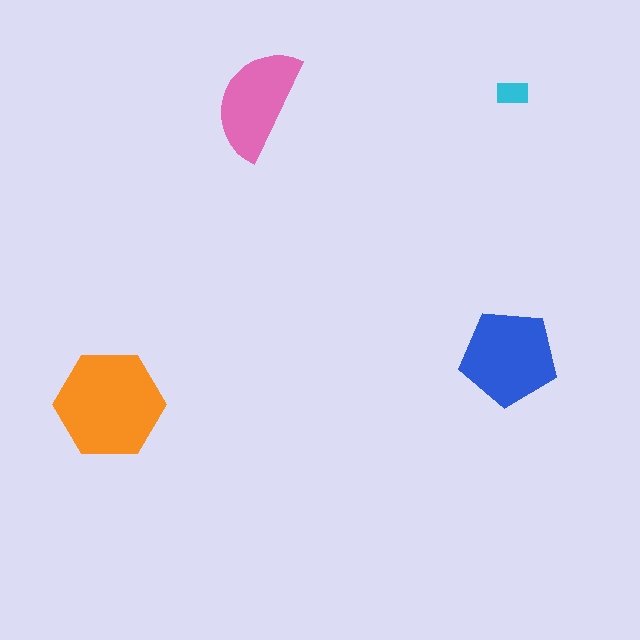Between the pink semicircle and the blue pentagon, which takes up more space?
The blue pentagon.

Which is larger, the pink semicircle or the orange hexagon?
The orange hexagon.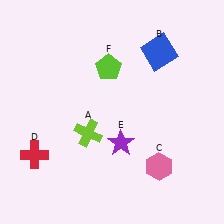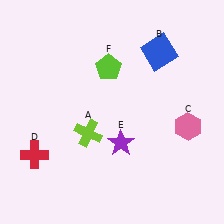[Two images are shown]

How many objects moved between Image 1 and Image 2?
1 object moved between the two images.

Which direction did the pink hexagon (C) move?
The pink hexagon (C) moved up.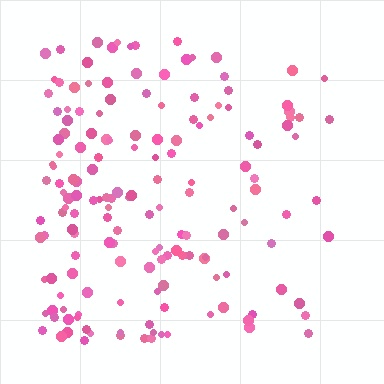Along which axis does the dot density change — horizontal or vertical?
Horizontal.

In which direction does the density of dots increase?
From right to left, with the left side densest.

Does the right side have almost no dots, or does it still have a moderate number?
Still a moderate number, just noticeably fewer than the left.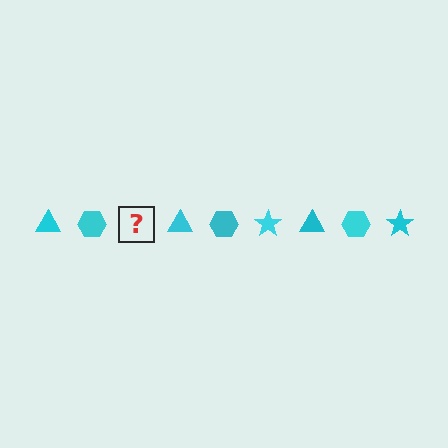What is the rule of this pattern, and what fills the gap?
The rule is that the pattern cycles through triangle, hexagon, star shapes in cyan. The gap should be filled with a cyan star.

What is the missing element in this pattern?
The missing element is a cyan star.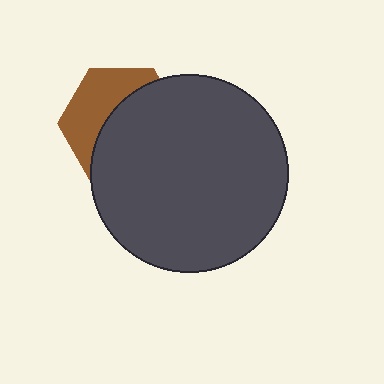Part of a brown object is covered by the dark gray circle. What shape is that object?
It is a hexagon.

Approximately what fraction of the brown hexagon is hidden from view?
Roughly 60% of the brown hexagon is hidden behind the dark gray circle.